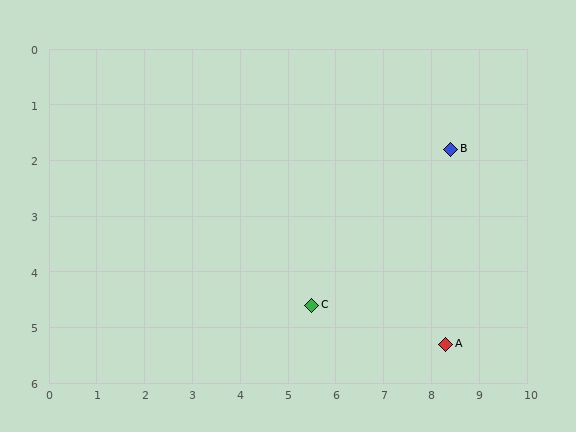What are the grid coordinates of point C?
Point C is at approximately (5.5, 4.6).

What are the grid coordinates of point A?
Point A is at approximately (8.3, 5.3).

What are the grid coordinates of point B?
Point B is at approximately (8.4, 1.8).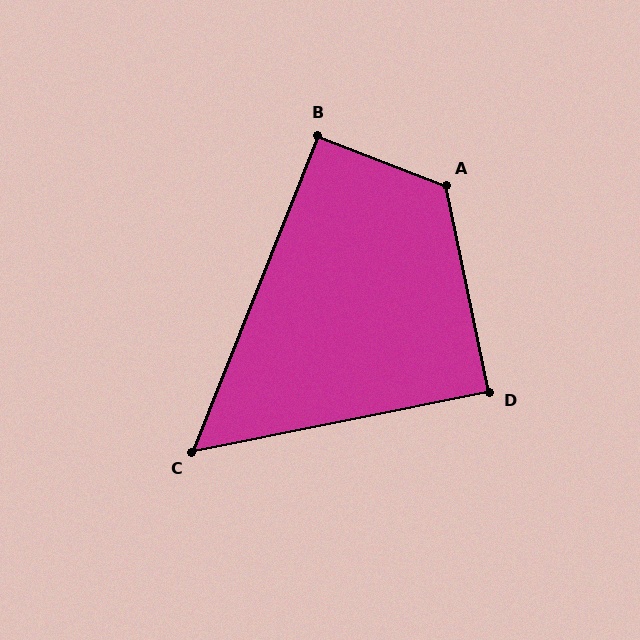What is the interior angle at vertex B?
Approximately 90 degrees (approximately right).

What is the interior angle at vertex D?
Approximately 90 degrees (approximately right).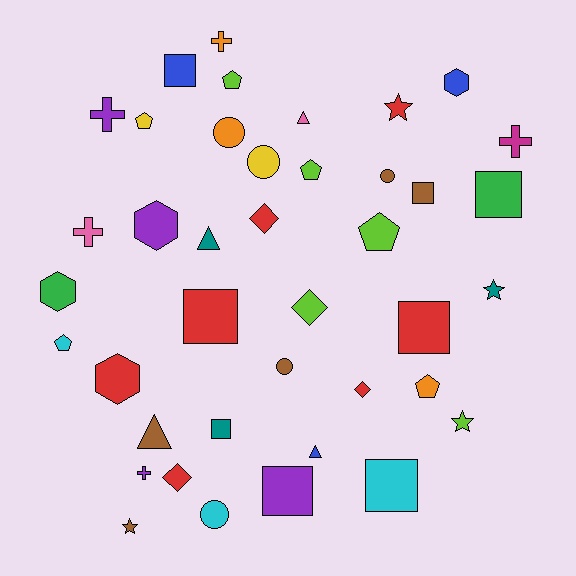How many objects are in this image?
There are 40 objects.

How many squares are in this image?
There are 8 squares.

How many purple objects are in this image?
There are 4 purple objects.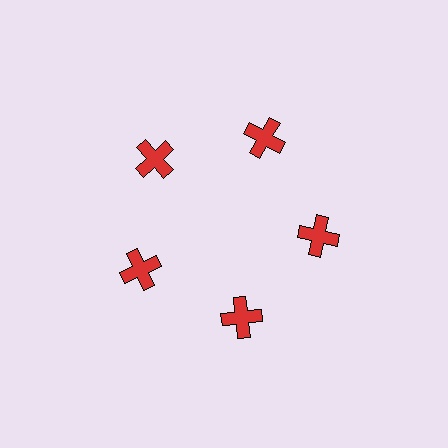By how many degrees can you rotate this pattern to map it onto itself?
The pattern maps onto itself every 72 degrees of rotation.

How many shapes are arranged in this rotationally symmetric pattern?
There are 5 shapes, arranged in 5 groups of 1.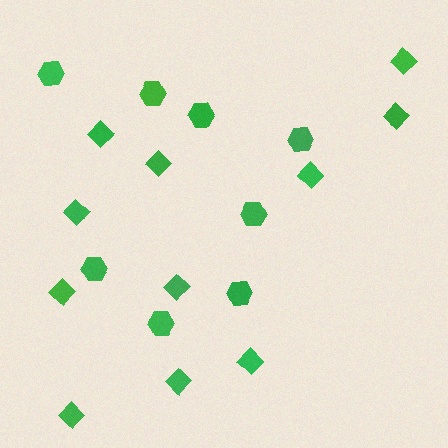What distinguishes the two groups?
There are 2 groups: one group of hexagons (8) and one group of diamonds (11).